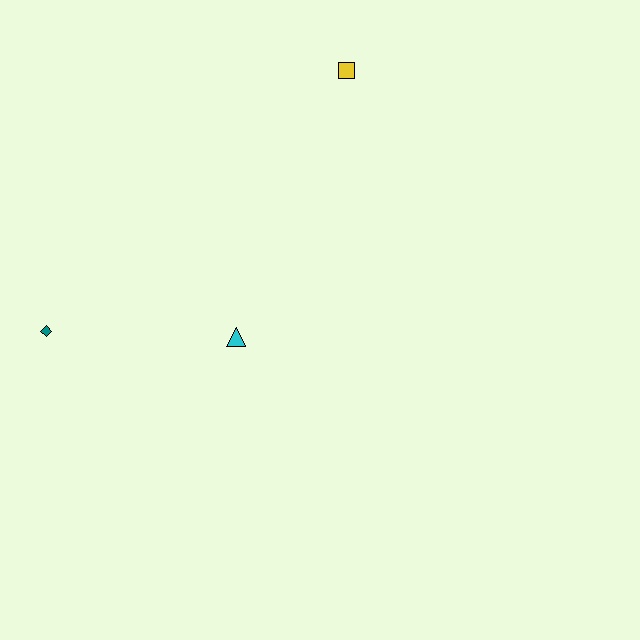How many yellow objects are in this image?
There is 1 yellow object.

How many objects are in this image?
There are 3 objects.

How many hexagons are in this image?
There are no hexagons.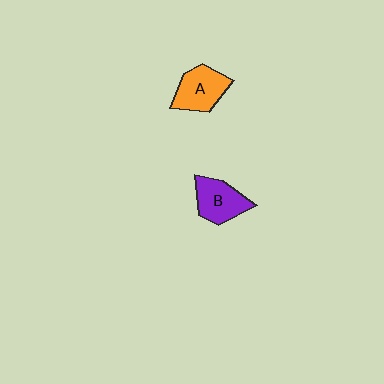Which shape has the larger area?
Shape A (orange).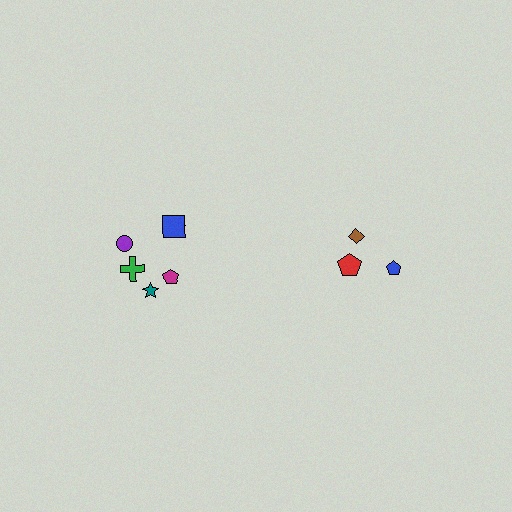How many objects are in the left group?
There are 6 objects.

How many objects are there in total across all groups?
There are 9 objects.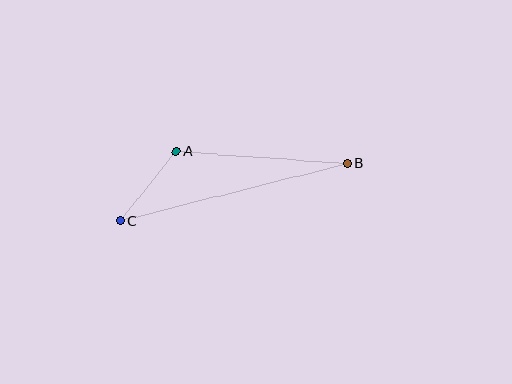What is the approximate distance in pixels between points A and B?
The distance between A and B is approximately 172 pixels.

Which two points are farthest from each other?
Points B and C are farthest from each other.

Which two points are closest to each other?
Points A and C are closest to each other.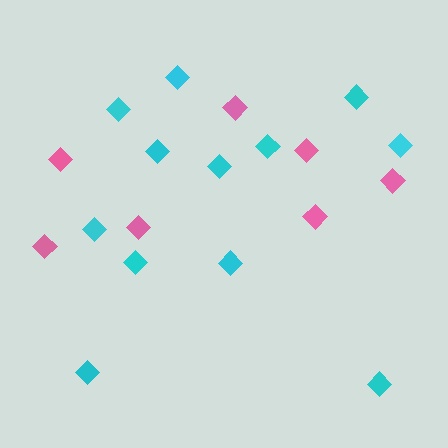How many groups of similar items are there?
There are 2 groups: one group of cyan diamonds (12) and one group of pink diamonds (7).